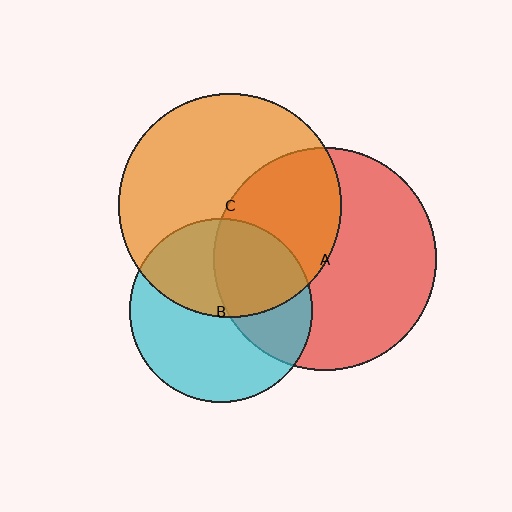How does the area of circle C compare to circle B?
Approximately 1.5 times.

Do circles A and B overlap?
Yes.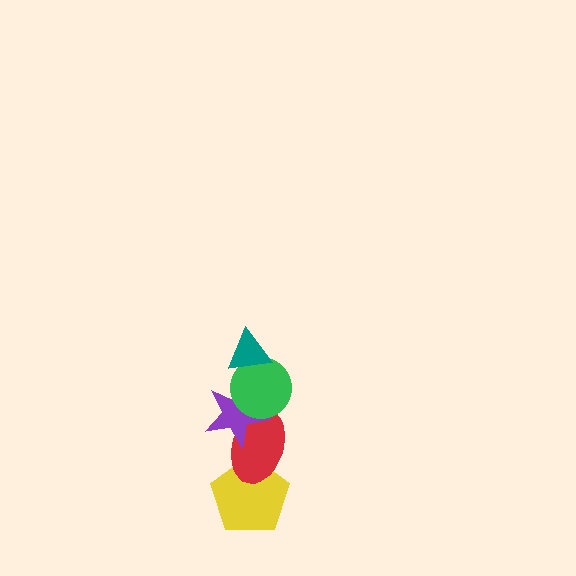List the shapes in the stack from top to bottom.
From top to bottom: the teal triangle, the green circle, the purple star, the red ellipse, the yellow pentagon.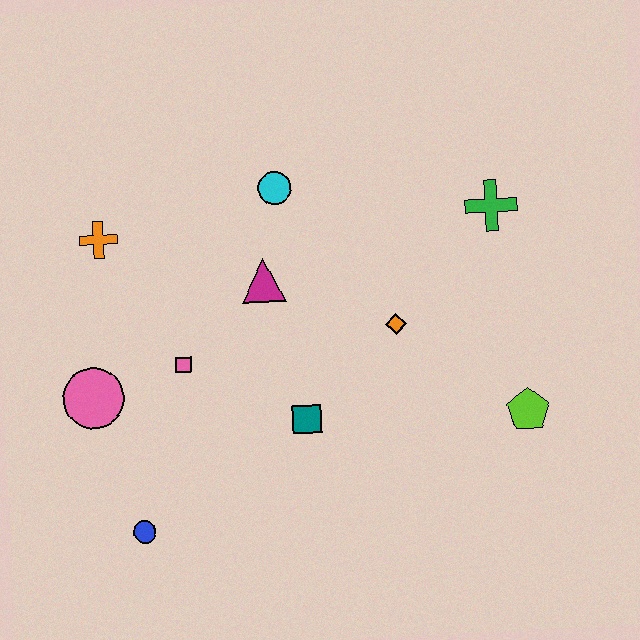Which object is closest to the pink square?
The pink circle is closest to the pink square.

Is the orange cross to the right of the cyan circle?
No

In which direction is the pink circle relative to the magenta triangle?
The pink circle is to the left of the magenta triangle.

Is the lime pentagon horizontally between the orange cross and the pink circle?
No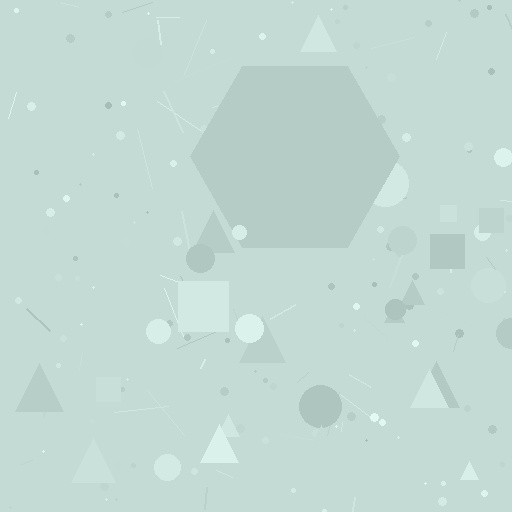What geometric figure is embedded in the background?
A hexagon is embedded in the background.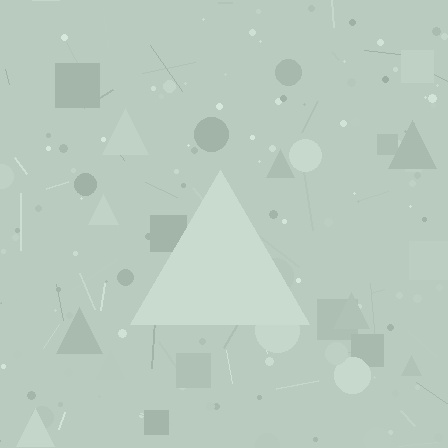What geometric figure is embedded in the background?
A triangle is embedded in the background.